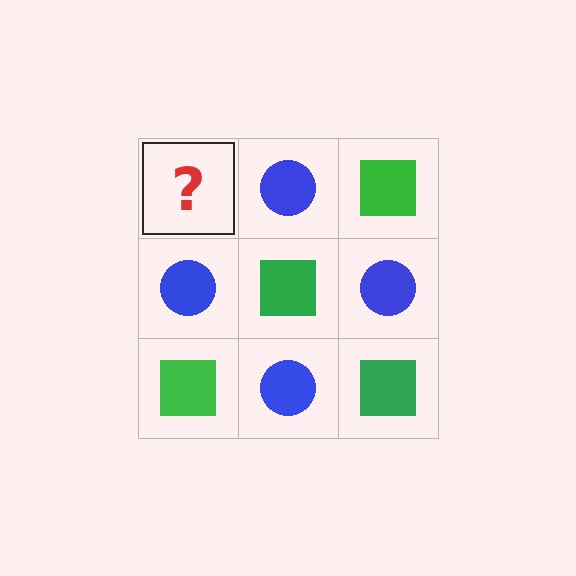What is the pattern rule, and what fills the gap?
The rule is that it alternates green square and blue circle in a checkerboard pattern. The gap should be filled with a green square.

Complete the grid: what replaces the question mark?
The question mark should be replaced with a green square.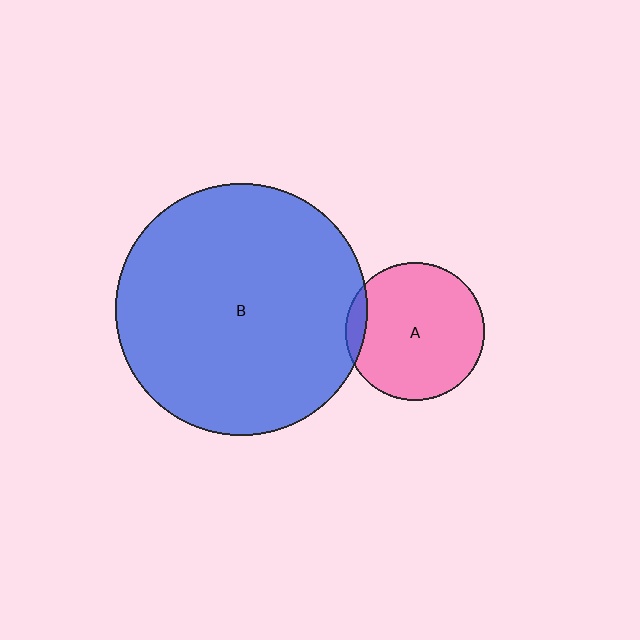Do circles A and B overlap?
Yes.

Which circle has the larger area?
Circle B (blue).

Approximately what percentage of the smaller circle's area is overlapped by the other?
Approximately 10%.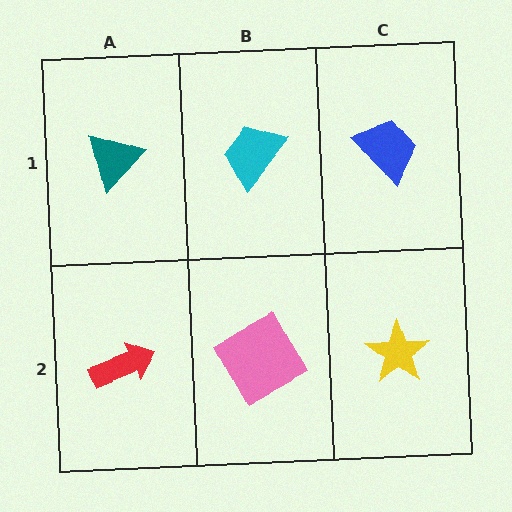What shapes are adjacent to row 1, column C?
A yellow star (row 2, column C), a cyan trapezoid (row 1, column B).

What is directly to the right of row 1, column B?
A blue trapezoid.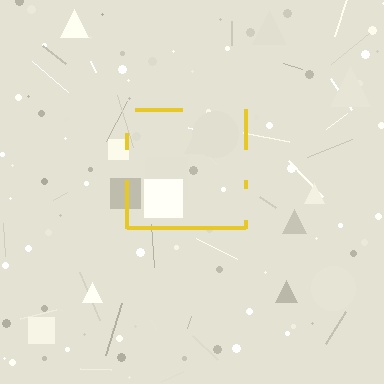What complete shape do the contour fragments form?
The contour fragments form a square.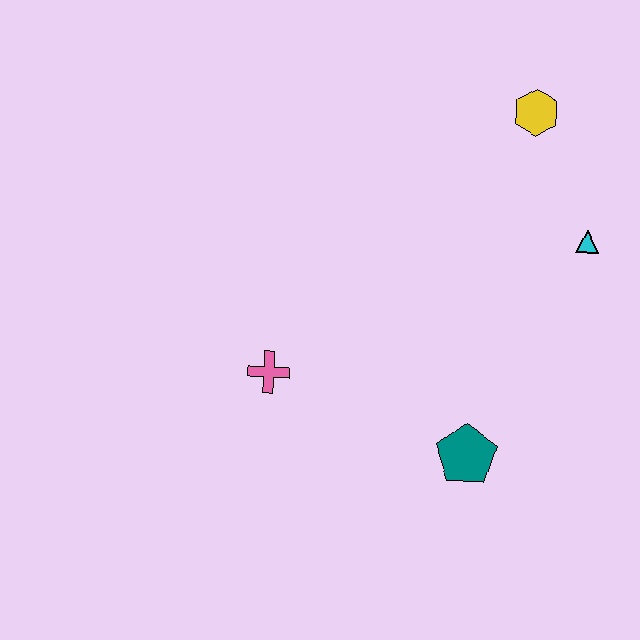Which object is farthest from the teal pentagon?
The yellow hexagon is farthest from the teal pentagon.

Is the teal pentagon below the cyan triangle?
Yes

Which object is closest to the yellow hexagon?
The cyan triangle is closest to the yellow hexagon.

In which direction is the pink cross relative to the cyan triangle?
The pink cross is to the left of the cyan triangle.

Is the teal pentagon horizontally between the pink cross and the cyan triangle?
Yes